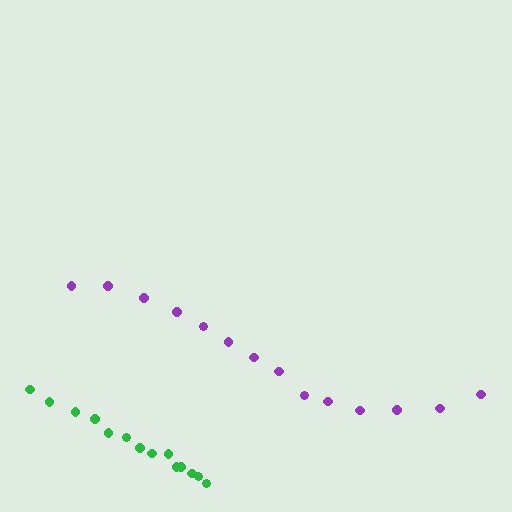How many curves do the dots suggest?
There are 2 distinct paths.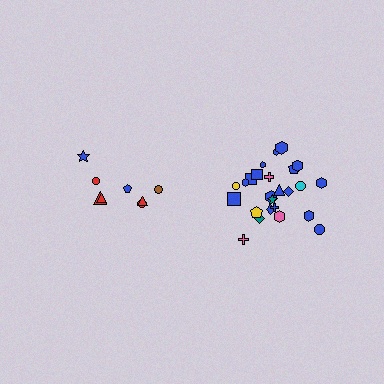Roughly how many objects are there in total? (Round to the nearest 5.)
Roughly 35 objects in total.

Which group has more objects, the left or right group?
The right group.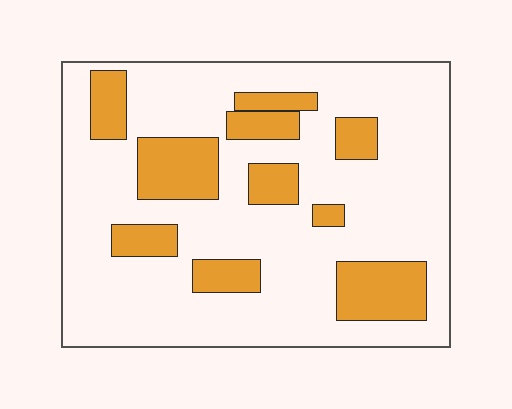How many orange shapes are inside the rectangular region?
10.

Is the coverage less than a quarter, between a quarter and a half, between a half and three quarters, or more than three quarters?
Less than a quarter.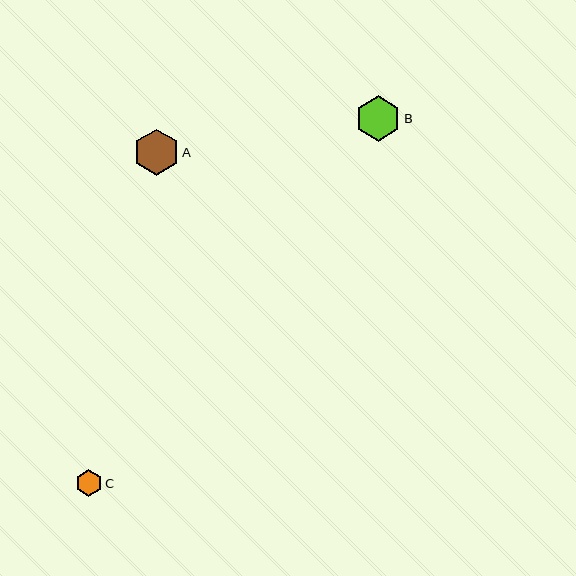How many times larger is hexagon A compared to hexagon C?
Hexagon A is approximately 1.7 times the size of hexagon C.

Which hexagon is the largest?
Hexagon A is the largest with a size of approximately 46 pixels.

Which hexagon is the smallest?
Hexagon C is the smallest with a size of approximately 27 pixels.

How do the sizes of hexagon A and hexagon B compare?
Hexagon A and hexagon B are approximately the same size.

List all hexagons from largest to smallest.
From largest to smallest: A, B, C.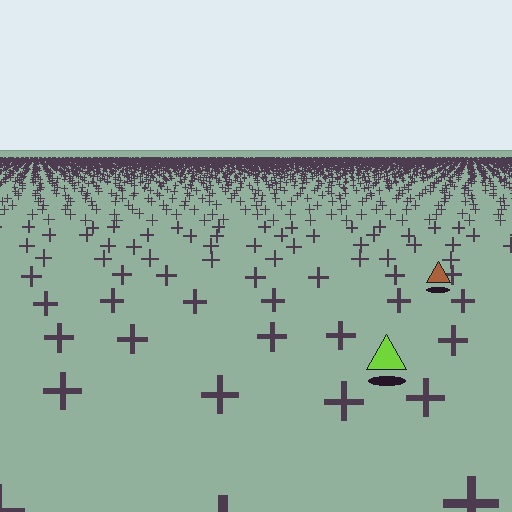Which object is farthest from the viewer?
The brown triangle is farthest from the viewer. It appears smaller and the ground texture around it is denser.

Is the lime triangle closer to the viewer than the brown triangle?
Yes. The lime triangle is closer — you can tell from the texture gradient: the ground texture is coarser near it.